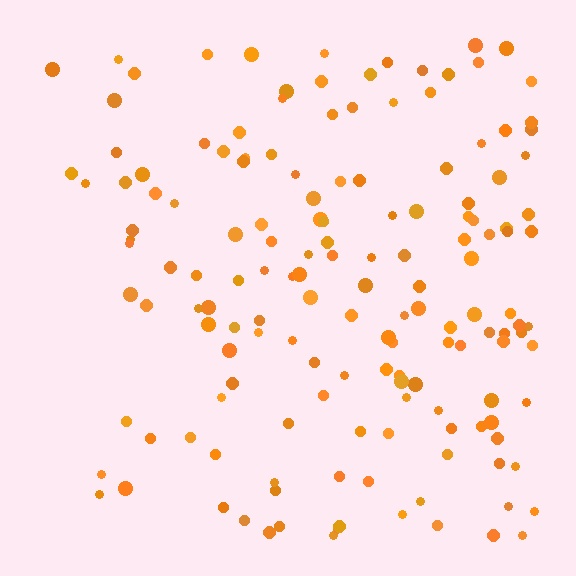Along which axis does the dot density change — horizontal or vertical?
Horizontal.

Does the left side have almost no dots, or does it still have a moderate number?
Still a moderate number, just noticeably fewer than the right.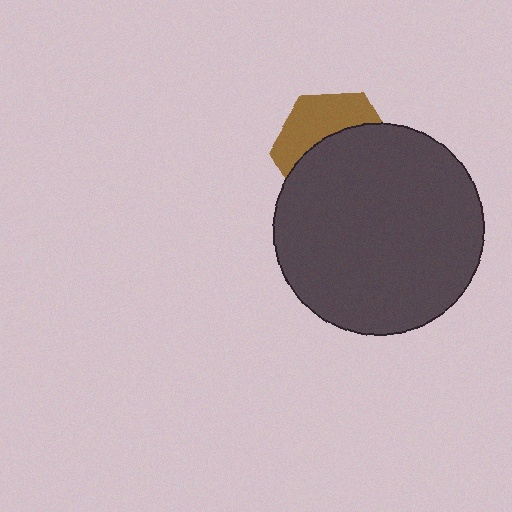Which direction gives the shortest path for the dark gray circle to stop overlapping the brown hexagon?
Moving down gives the shortest separation.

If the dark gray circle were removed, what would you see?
You would see the complete brown hexagon.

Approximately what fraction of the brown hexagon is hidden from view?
Roughly 61% of the brown hexagon is hidden behind the dark gray circle.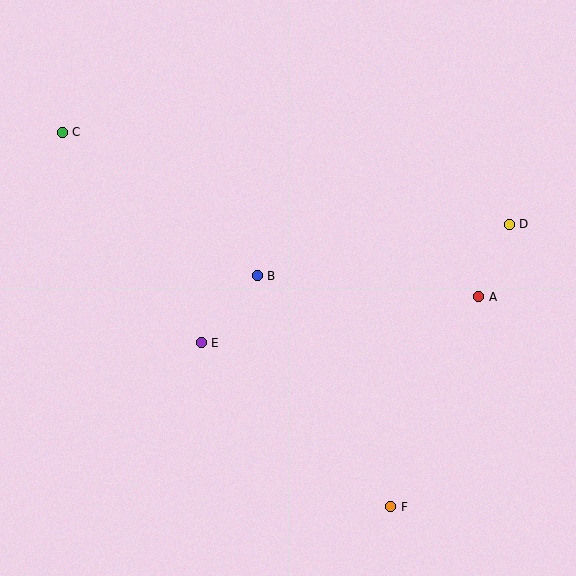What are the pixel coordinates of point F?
Point F is at (391, 507).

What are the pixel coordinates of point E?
Point E is at (201, 343).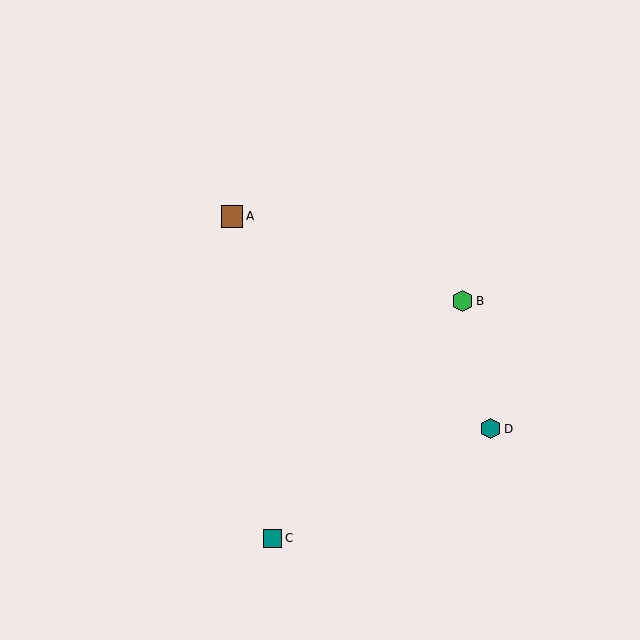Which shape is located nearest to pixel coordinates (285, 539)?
The teal square (labeled C) at (272, 538) is nearest to that location.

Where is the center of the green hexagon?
The center of the green hexagon is at (463, 301).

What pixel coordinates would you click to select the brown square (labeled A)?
Click at (232, 216) to select the brown square A.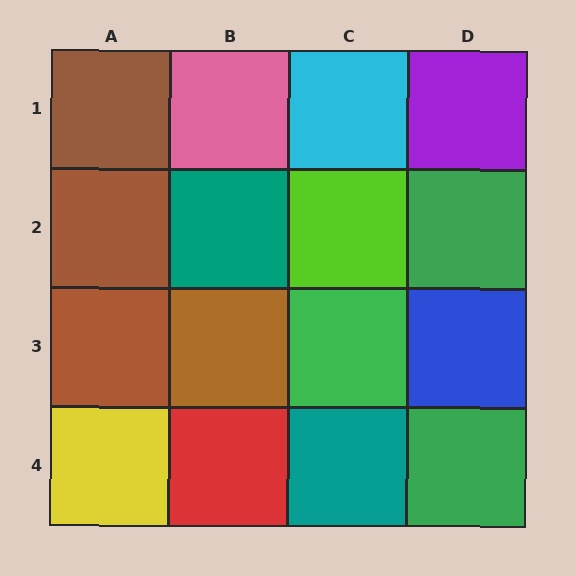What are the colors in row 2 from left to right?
Brown, teal, lime, green.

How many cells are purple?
1 cell is purple.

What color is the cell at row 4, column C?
Teal.